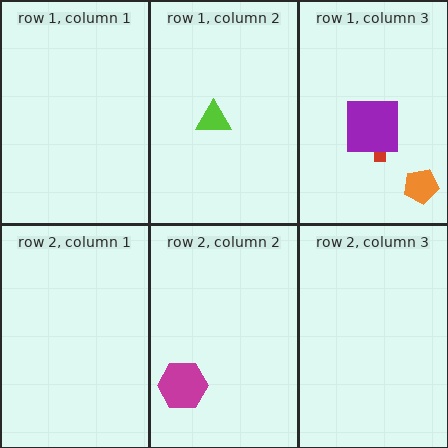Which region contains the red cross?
The row 1, column 3 region.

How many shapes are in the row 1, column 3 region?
3.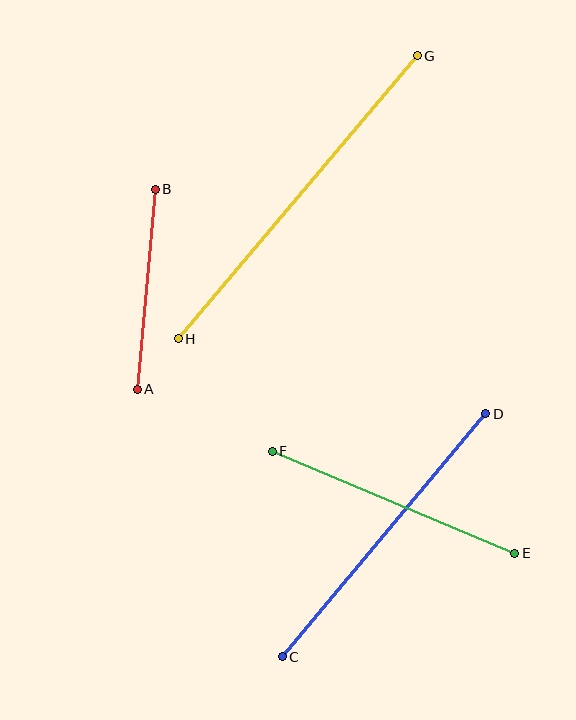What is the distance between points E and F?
The distance is approximately 263 pixels.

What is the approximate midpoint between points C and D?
The midpoint is at approximately (384, 535) pixels.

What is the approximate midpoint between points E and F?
The midpoint is at approximately (393, 502) pixels.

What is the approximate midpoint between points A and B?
The midpoint is at approximately (146, 289) pixels.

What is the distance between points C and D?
The distance is approximately 317 pixels.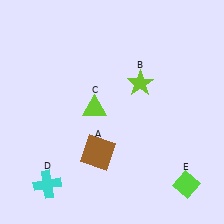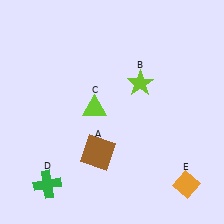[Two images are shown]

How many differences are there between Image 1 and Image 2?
There are 2 differences between the two images.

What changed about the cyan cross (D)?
In Image 1, D is cyan. In Image 2, it changed to green.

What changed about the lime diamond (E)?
In Image 1, E is lime. In Image 2, it changed to orange.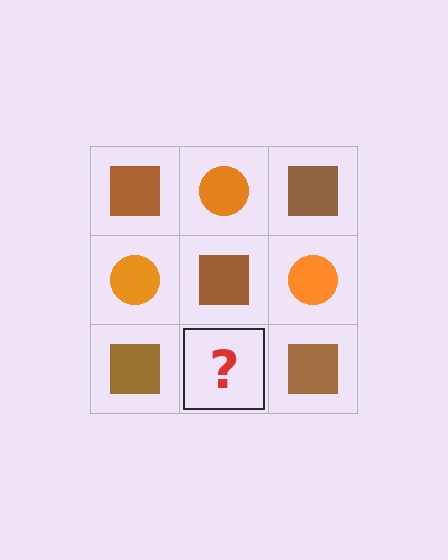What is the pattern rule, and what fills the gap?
The rule is that it alternates brown square and orange circle in a checkerboard pattern. The gap should be filled with an orange circle.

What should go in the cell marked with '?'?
The missing cell should contain an orange circle.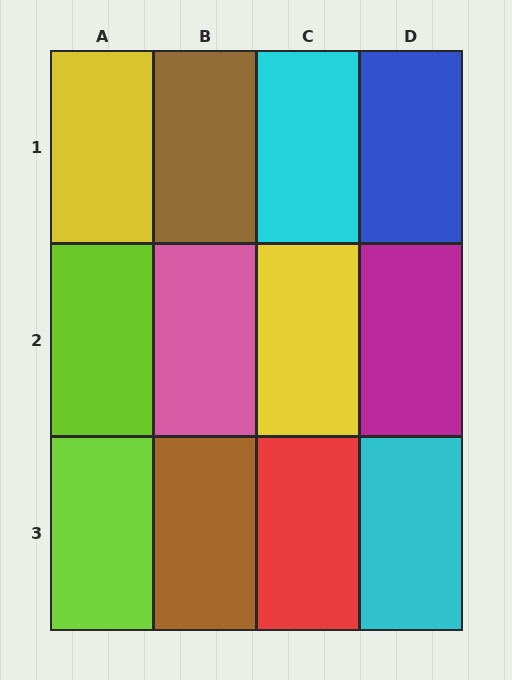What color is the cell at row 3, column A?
Lime.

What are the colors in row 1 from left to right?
Yellow, brown, cyan, blue.